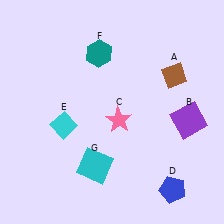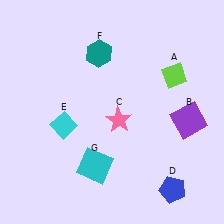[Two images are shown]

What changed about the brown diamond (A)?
In Image 1, A is brown. In Image 2, it changed to lime.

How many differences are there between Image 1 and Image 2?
There is 1 difference between the two images.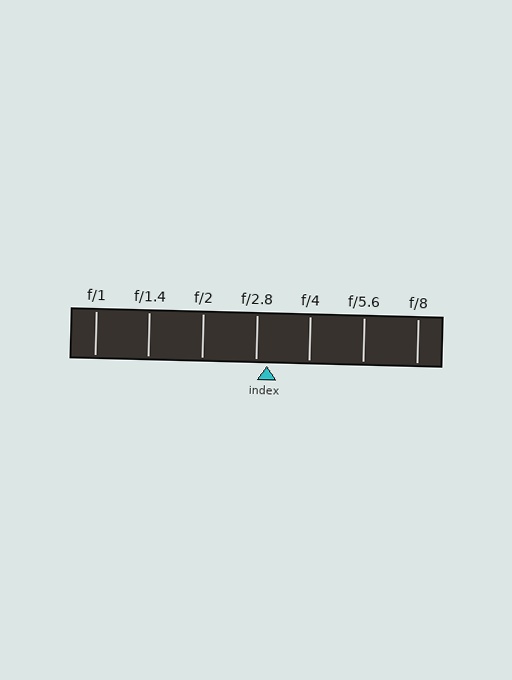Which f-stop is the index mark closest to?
The index mark is closest to f/2.8.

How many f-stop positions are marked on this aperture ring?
There are 7 f-stop positions marked.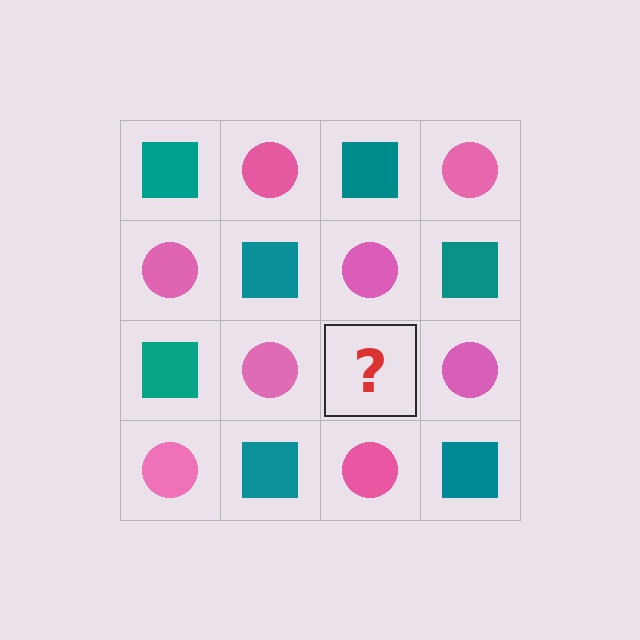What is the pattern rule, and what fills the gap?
The rule is that it alternates teal square and pink circle in a checkerboard pattern. The gap should be filled with a teal square.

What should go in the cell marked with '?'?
The missing cell should contain a teal square.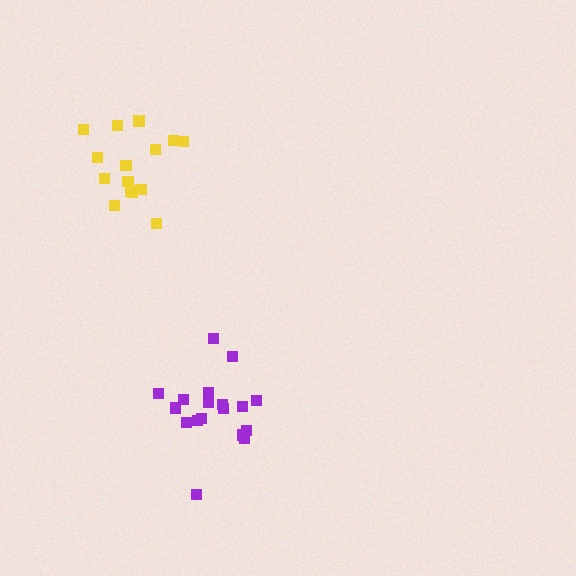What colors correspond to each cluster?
The clusters are colored: yellow, purple.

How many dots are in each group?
Group 1: 15 dots, Group 2: 18 dots (33 total).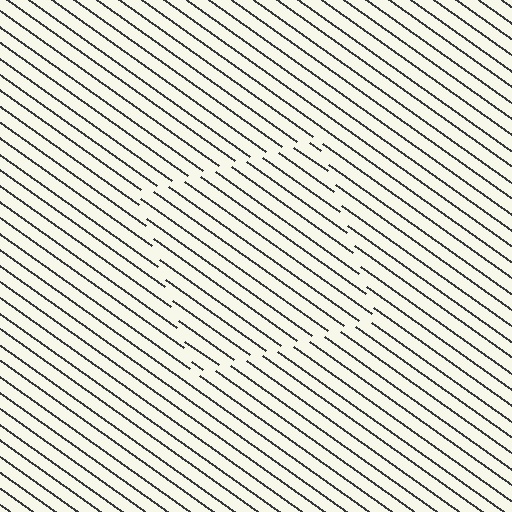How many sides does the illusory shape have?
4 sides — the line-ends trace a square.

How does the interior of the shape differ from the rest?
The interior of the shape contains the same grating, shifted by half a period — the contour is defined by the phase discontinuity where line-ends from the inner and outer gratings abut.